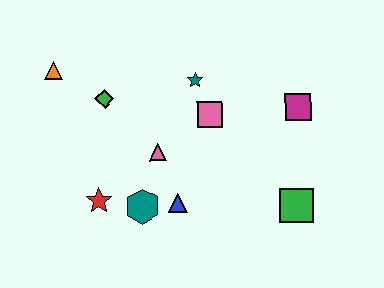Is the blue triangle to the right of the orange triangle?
Yes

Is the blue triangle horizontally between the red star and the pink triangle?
No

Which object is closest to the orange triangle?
The green diamond is closest to the orange triangle.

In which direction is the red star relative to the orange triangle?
The red star is below the orange triangle.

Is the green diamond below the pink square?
No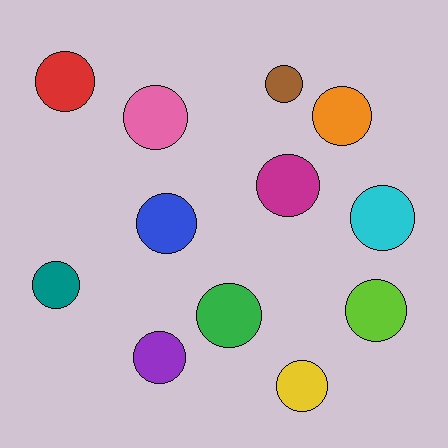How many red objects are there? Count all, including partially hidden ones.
There is 1 red object.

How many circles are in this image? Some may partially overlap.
There are 12 circles.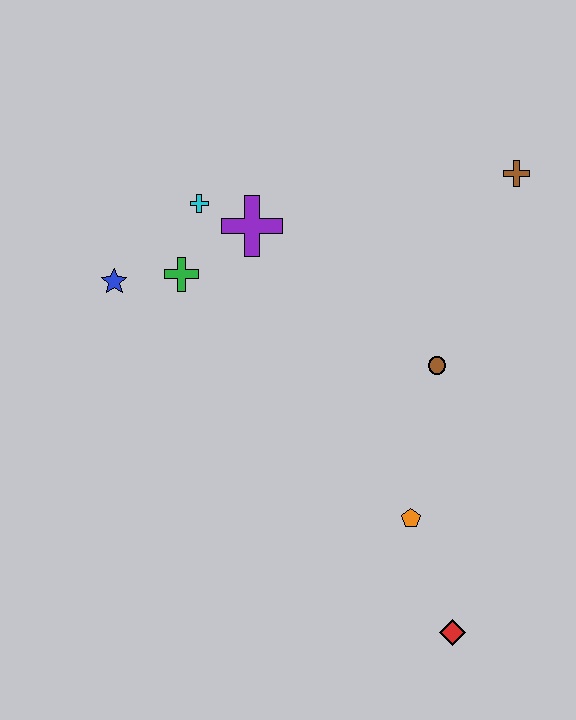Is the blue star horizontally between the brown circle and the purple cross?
No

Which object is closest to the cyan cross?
The purple cross is closest to the cyan cross.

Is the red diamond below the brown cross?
Yes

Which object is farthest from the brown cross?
The red diamond is farthest from the brown cross.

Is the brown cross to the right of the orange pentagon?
Yes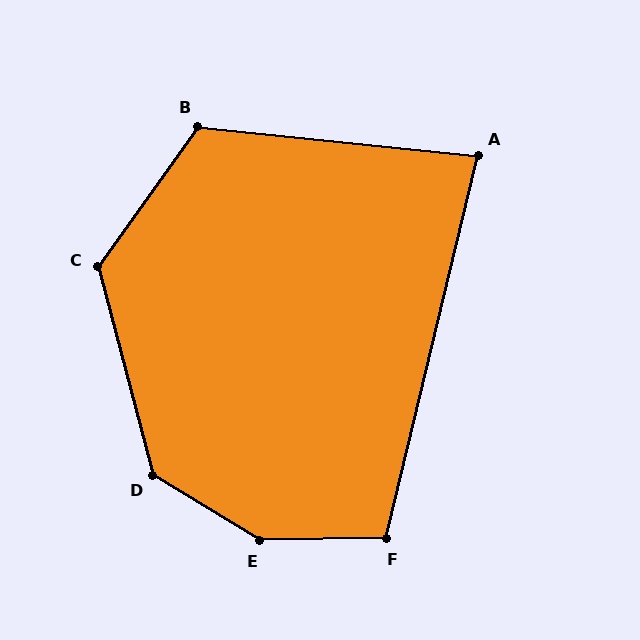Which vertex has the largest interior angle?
E, at approximately 148 degrees.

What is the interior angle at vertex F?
Approximately 104 degrees (obtuse).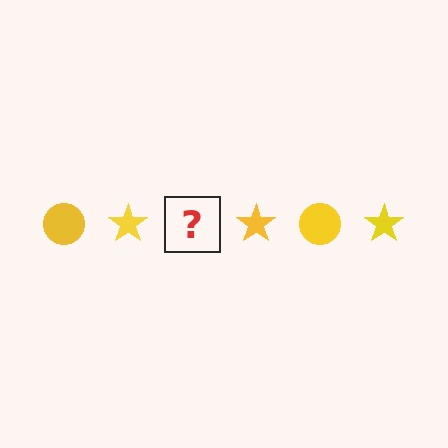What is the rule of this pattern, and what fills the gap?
The rule is that the pattern cycles through circle, star shapes in yellow. The gap should be filled with a yellow circle.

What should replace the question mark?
The question mark should be replaced with a yellow circle.